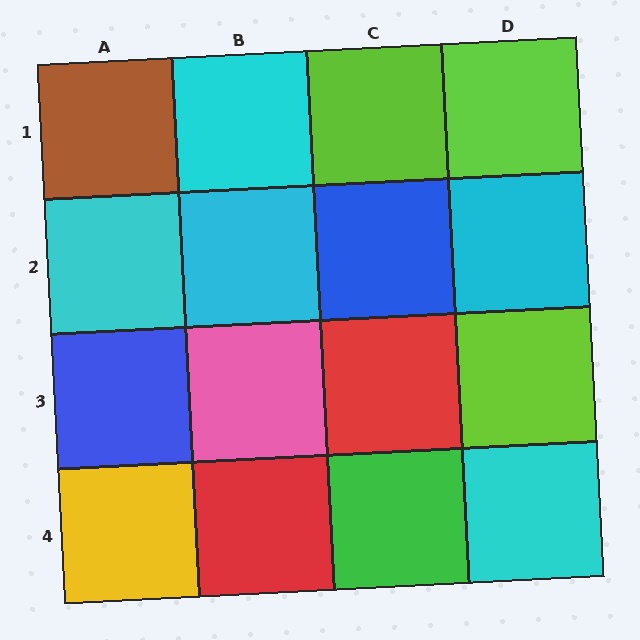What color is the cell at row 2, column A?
Cyan.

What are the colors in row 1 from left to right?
Brown, cyan, lime, lime.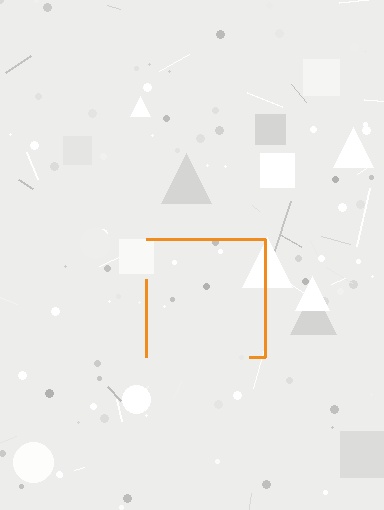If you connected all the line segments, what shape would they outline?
They would outline a square.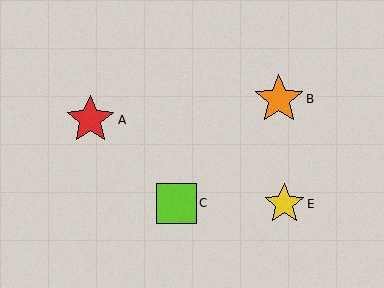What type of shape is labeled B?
Shape B is an orange star.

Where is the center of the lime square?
The center of the lime square is at (176, 203).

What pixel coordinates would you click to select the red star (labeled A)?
Click at (90, 120) to select the red star A.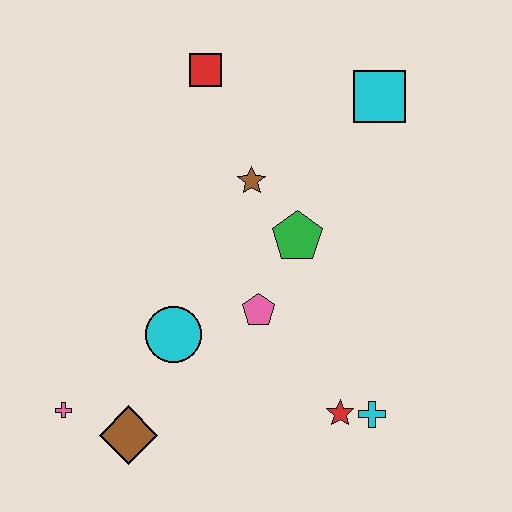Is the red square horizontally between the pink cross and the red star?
Yes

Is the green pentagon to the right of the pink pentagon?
Yes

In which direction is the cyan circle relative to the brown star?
The cyan circle is below the brown star.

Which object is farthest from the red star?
The red square is farthest from the red star.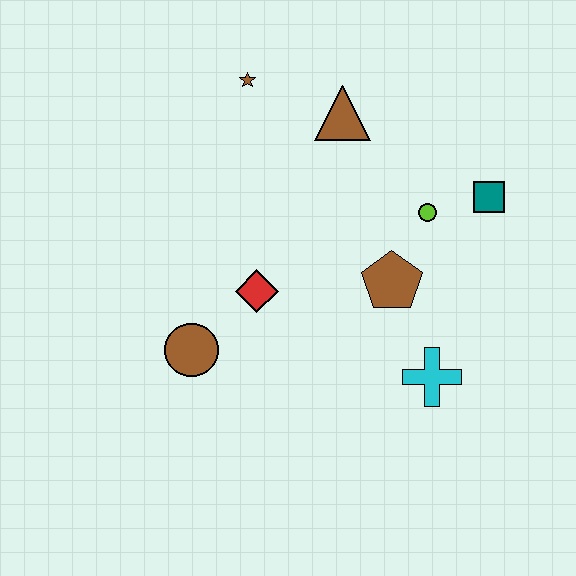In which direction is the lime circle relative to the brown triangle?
The lime circle is below the brown triangle.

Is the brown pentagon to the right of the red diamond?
Yes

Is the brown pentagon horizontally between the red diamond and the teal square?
Yes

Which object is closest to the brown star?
The brown triangle is closest to the brown star.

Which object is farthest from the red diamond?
The teal square is farthest from the red diamond.